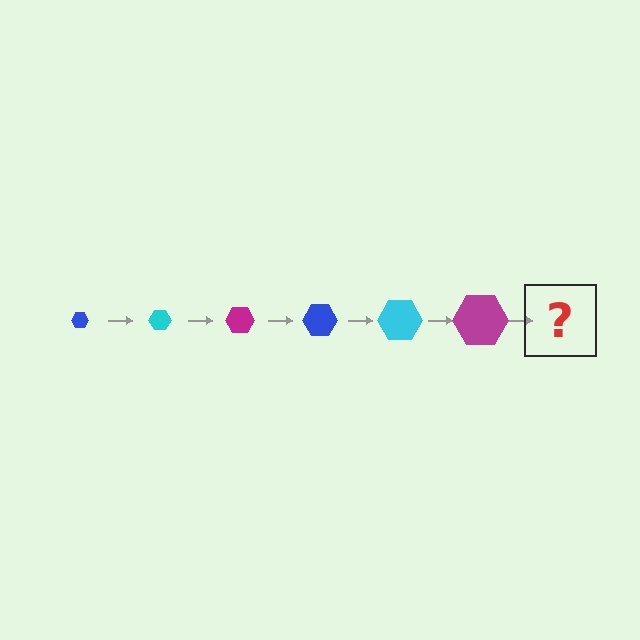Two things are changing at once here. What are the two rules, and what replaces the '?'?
The two rules are that the hexagon grows larger each step and the color cycles through blue, cyan, and magenta. The '?' should be a blue hexagon, larger than the previous one.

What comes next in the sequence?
The next element should be a blue hexagon, larger than the previous one.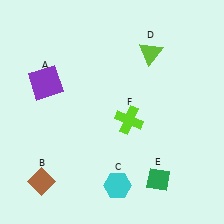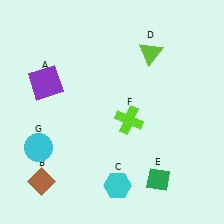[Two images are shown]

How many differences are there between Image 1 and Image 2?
There is 1 difference between the two images.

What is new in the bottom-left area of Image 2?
A cyan circle (G) was added in the bottom-left area of Image 2.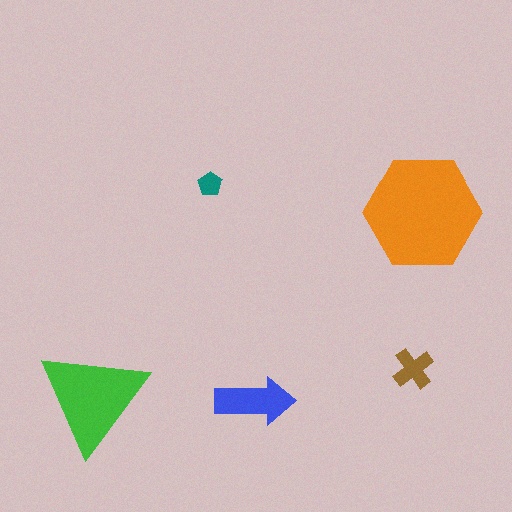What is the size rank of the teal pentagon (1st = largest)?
5th.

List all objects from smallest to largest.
The teal pentagon, the brown cross, the blue arrow, the green triangle, the orange hexagon.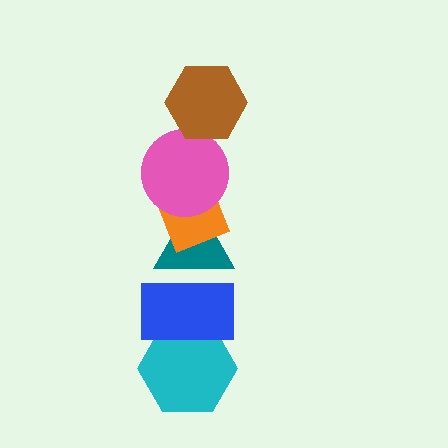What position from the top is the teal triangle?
The teal triangle is 4th from the top.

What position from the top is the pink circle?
The pink circle is 2nd from the top.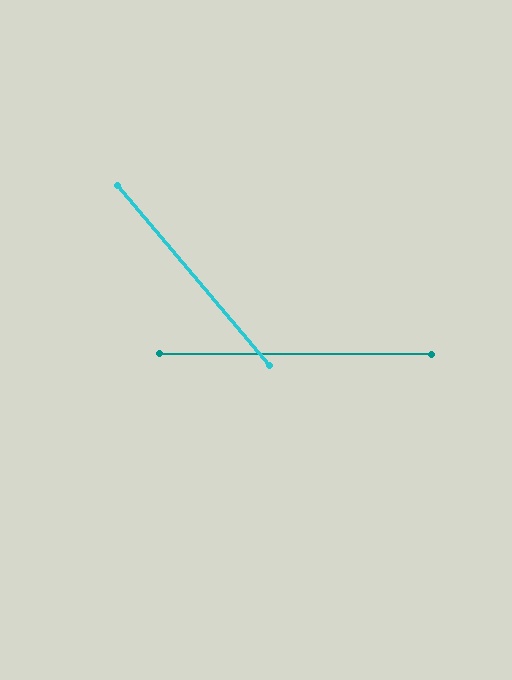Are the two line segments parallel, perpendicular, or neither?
Neither parallel nor perpendicular — they differ by about 49°.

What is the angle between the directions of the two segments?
Approximately 49 degrees.